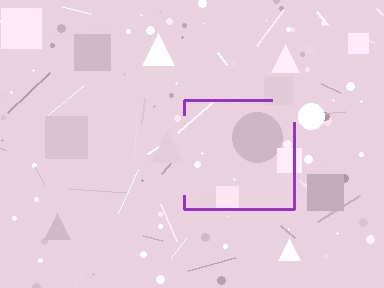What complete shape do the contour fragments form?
The contour fragments form a square.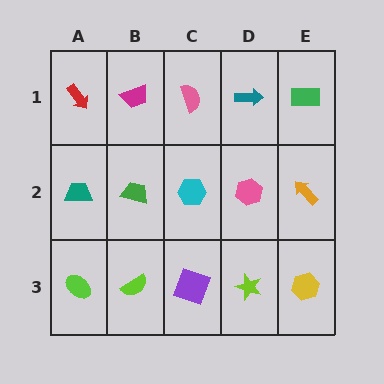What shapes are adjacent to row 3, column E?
An orange arrow (row 2, column E), a lime star (row 3, column D).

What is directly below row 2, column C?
A purple square.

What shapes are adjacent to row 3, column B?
A green trapezoid (row 2, column B), a lime ellipse (row 3, column A), a purple square (row 3, column C).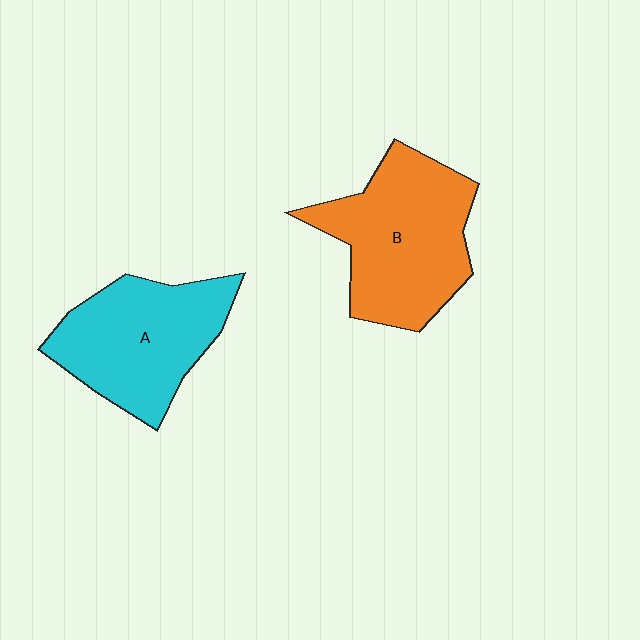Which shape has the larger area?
Shape B (orange).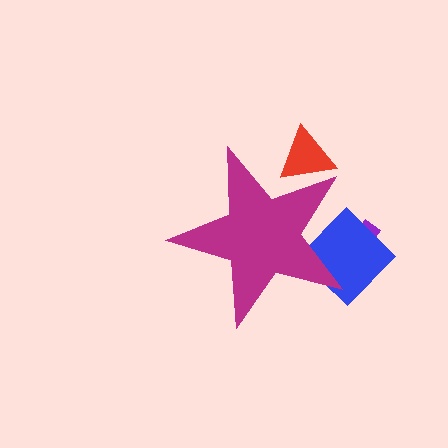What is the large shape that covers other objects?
A magenta star.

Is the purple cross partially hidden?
Yes, the purple cross is partially hidden behind the magenta star.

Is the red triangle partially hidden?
Yes, the red triangle is partially hidden behind the magenta star.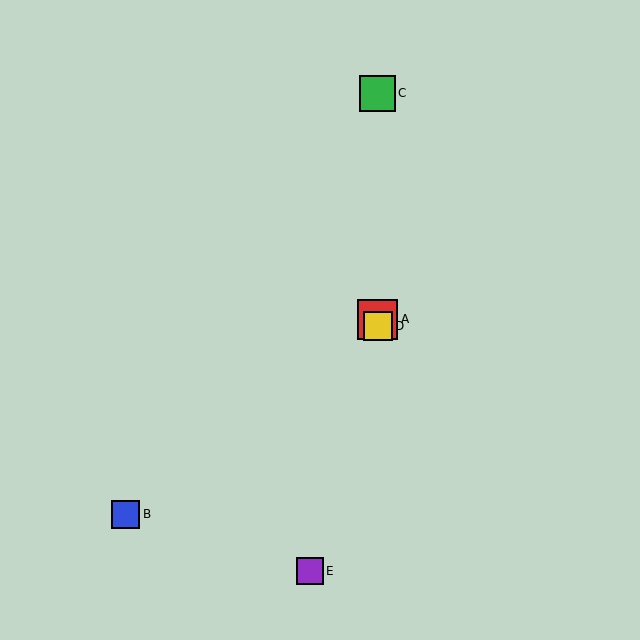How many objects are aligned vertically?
3 objects (A, C, D) are aligned vertically.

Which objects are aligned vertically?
Objects A, C, D are aligned vertically.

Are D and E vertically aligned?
No, D is at x≈378 and E is at x≈310.